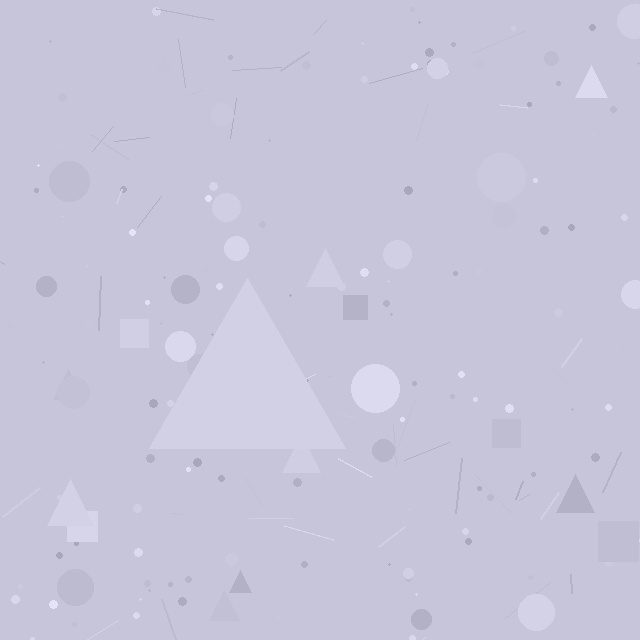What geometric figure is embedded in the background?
A triangle is embedded in the background.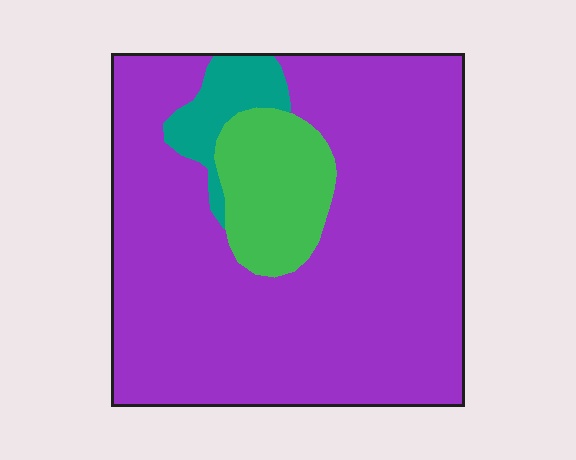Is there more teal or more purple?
Purple.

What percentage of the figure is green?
Green takes up about one eighth (1/8) of the figure.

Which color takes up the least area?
Teal, at roughly 5%.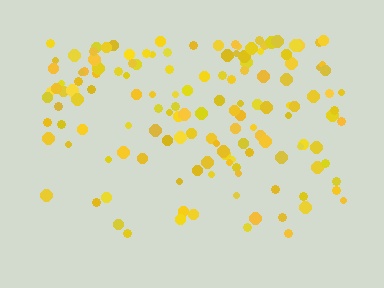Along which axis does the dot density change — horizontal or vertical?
Vertical.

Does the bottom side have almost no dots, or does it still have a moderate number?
Still a moderate number, just noticeably fewer than the top.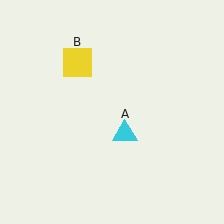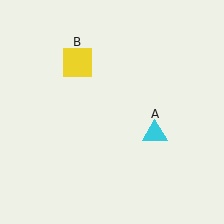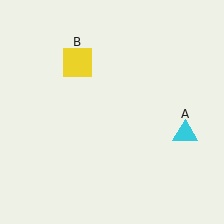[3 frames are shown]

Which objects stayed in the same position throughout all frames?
Yellow square (object B) remained stationary.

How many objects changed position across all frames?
1 object changed position: cyan triangle (object A).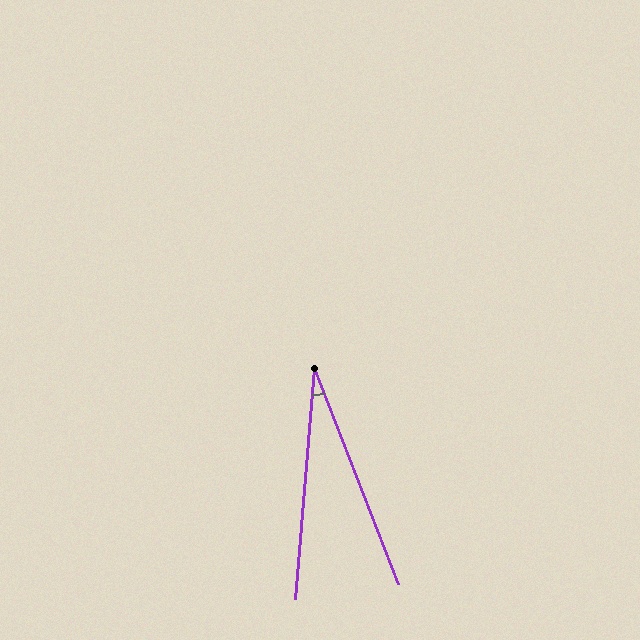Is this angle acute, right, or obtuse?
It is acute.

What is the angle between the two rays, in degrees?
Approximately 26 degrees.